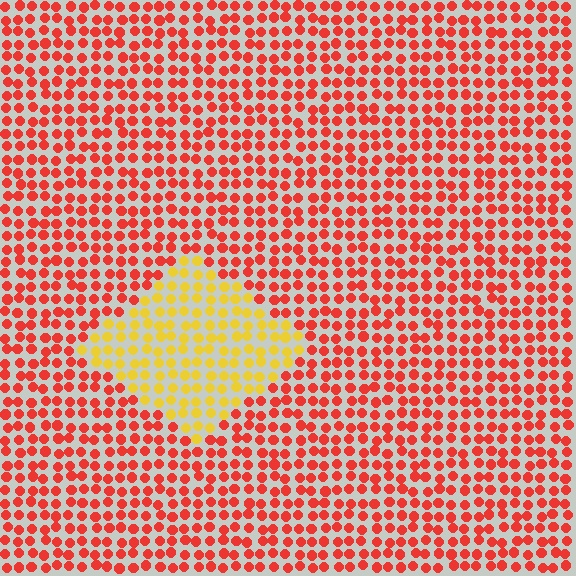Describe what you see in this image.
The image is filled with small red elements in a uniform arrangement. A diamond-shaped region is visible where the elements are tinted to a slightly different hue, forming a subtle color boundary.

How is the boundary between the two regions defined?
The boundary is defined purely by a slight shift in hue (about 49 degrees). Spacing, size, and orientation are identical on both sides.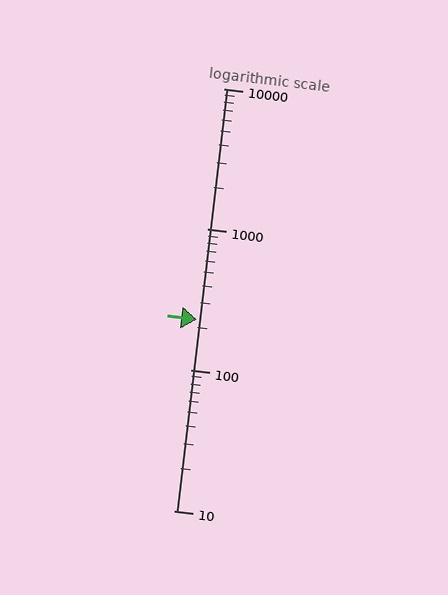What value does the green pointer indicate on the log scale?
The pointer indicates approximately 230.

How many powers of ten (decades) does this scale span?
The scale spans 3 decades, from 10 to 10000.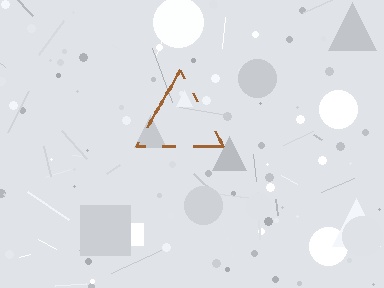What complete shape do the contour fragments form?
The contour fragments form a triangle.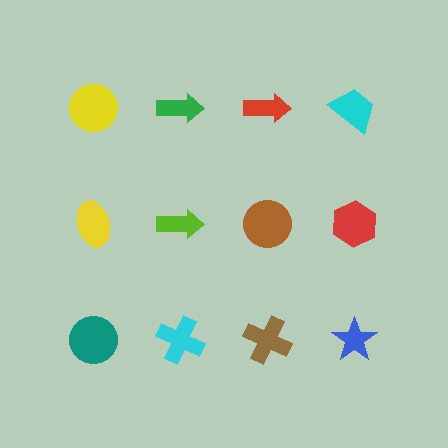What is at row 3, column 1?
A teal circle.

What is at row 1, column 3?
A red arrow.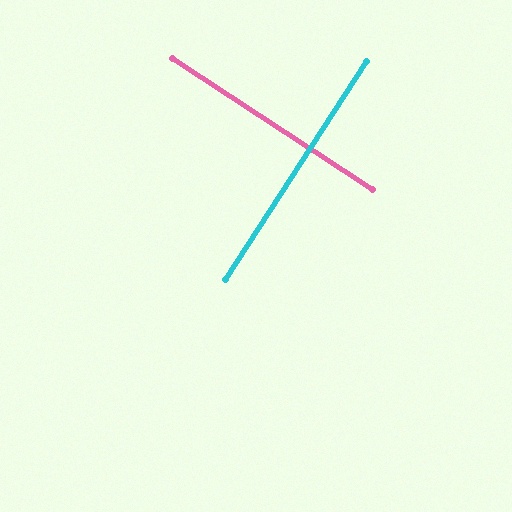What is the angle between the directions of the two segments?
Approximately 90 degrees.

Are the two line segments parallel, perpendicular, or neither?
Perpendicular — they meet at approximately 90°.